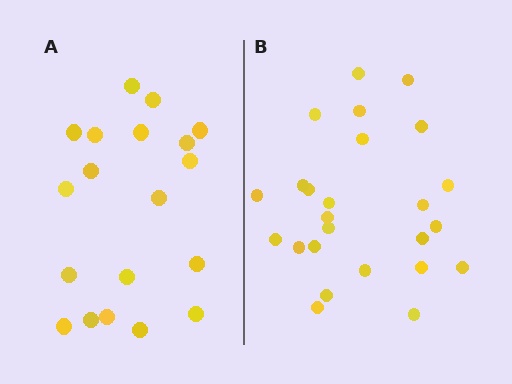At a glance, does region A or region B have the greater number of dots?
Region B (the right region) has more dots.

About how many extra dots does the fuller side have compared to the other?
Region B has about 6 more dots than region A.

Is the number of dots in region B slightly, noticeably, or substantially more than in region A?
Region B has noticeably more, but not dramatically so. The ratio is roughly 1.3 to 1.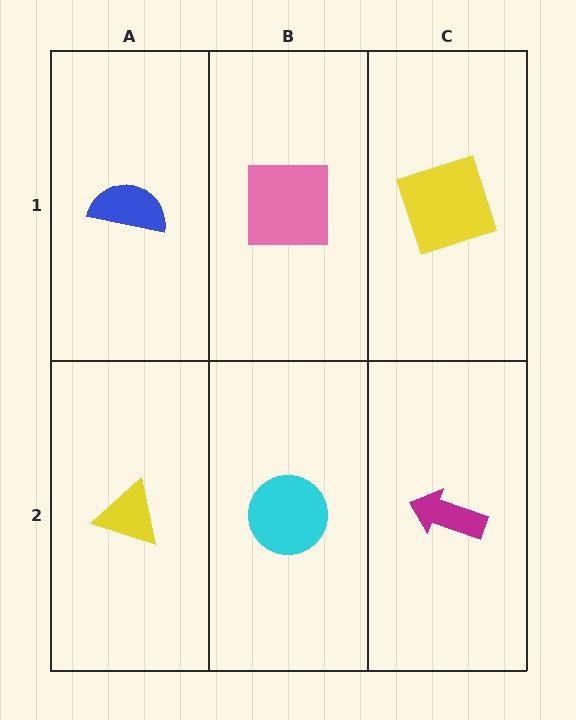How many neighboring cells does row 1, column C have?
2.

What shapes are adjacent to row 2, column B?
A pink square (row 1, column B), a yellow triangle (row 2, column A), a magenta arrow (row 2, column C).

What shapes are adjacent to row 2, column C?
A yellow square (row 1, column C), a cyan circle (row 2, column B).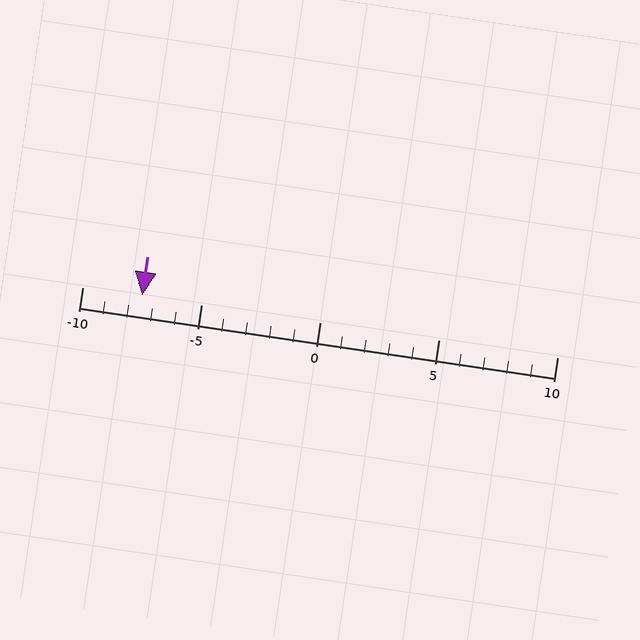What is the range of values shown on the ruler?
The ruler shows values from -10 to 10.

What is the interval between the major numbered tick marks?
The major tick marks are spaced 5 units apart.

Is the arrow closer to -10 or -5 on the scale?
The arrow is closer to -5.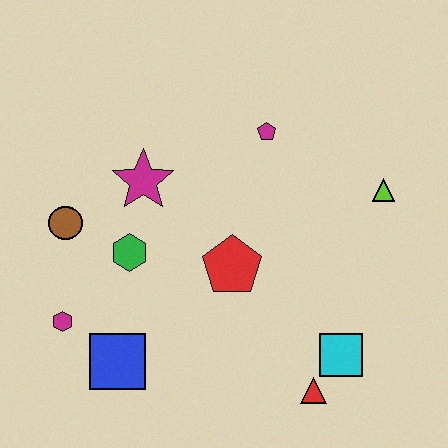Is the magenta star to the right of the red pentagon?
No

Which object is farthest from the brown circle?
The lime triangle is farthest from the brown circle.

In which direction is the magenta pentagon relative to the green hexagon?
The magenta pentagon is to the right of the green hexagon.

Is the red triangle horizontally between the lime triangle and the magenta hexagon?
Yes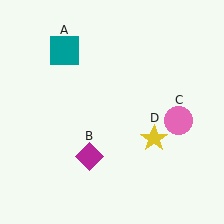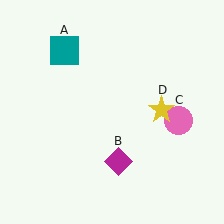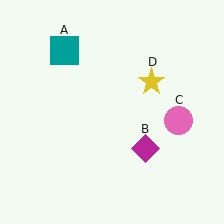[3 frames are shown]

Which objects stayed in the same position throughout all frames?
Teal square (object A) and pink circle (object C) remained stationary.